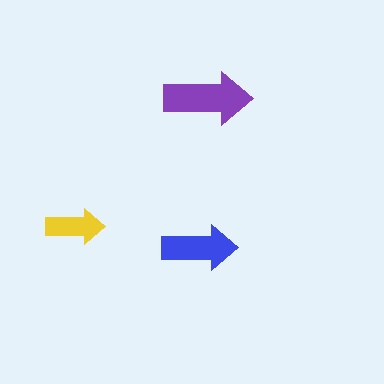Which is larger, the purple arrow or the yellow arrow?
The purple one.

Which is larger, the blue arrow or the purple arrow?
The purple one.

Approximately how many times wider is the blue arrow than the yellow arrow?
About 1.5 times wider.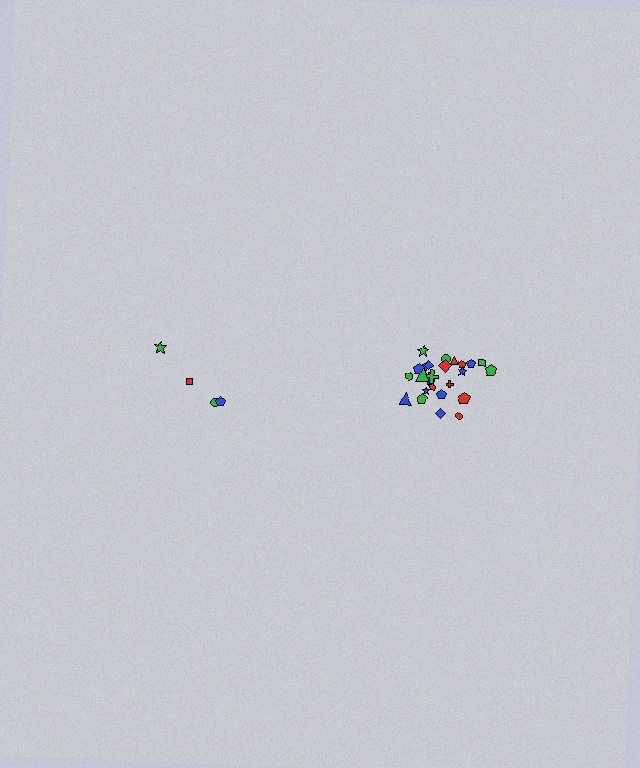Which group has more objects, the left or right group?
The right group.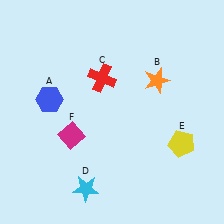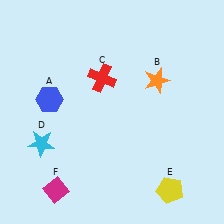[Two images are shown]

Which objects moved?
The objects that moved are: the cyan star (D), the yellow pentagon (E), the magenta diamond (F).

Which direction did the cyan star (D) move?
The cyan star (D) moved up.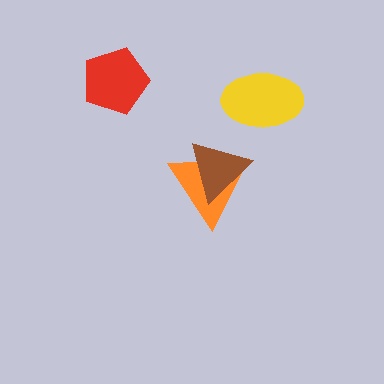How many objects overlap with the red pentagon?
0 objects overlap with the red pentagon.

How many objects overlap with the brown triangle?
1 object overlaps with the brown triangle.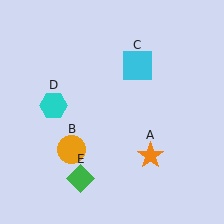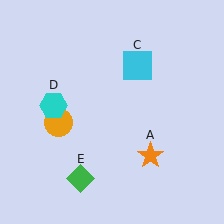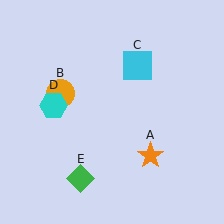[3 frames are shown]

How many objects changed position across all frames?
1 object changed position: orange circle (object B).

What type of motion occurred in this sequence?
The orange circle (object B) rotated clockwise around the center of the scene.